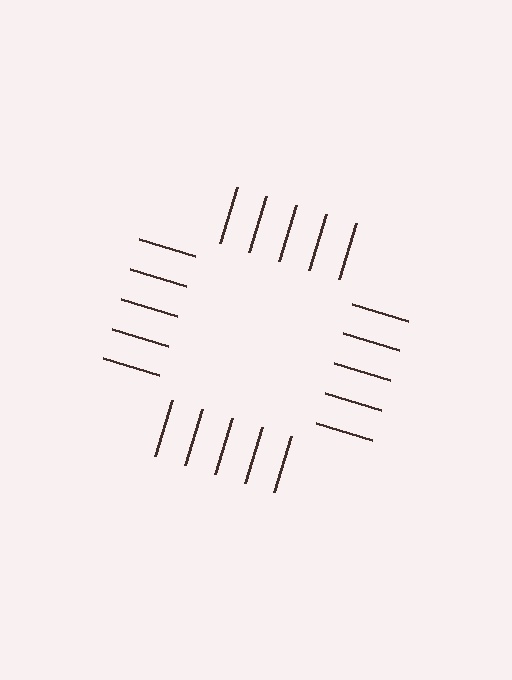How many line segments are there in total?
20 — 5 along each of the 4 edges.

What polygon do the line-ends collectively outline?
An illusory square — the line segments terminate on its edges but no continuous stroke is drawn.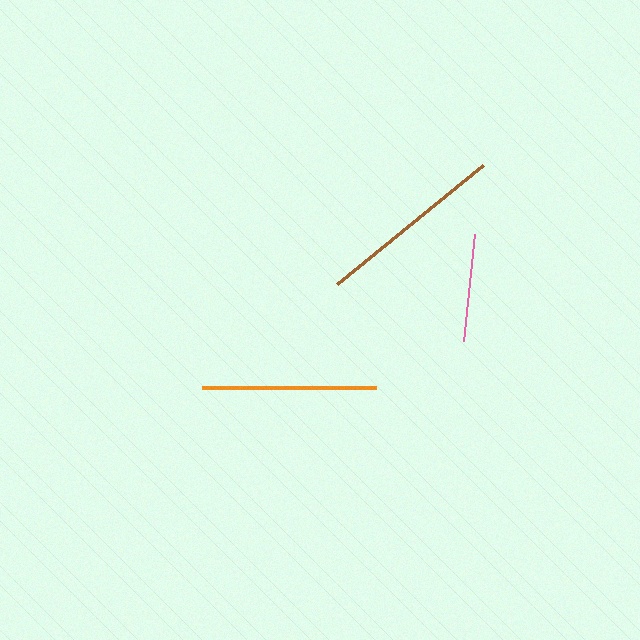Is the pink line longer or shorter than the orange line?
The orange line is longer than the pink line.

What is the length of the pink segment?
The pink segment is approximately 107 pixels long.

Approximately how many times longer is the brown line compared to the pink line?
The brown line is approximately 1.8 times the length of the pink line.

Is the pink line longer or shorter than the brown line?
The brown line is longer than the pink line.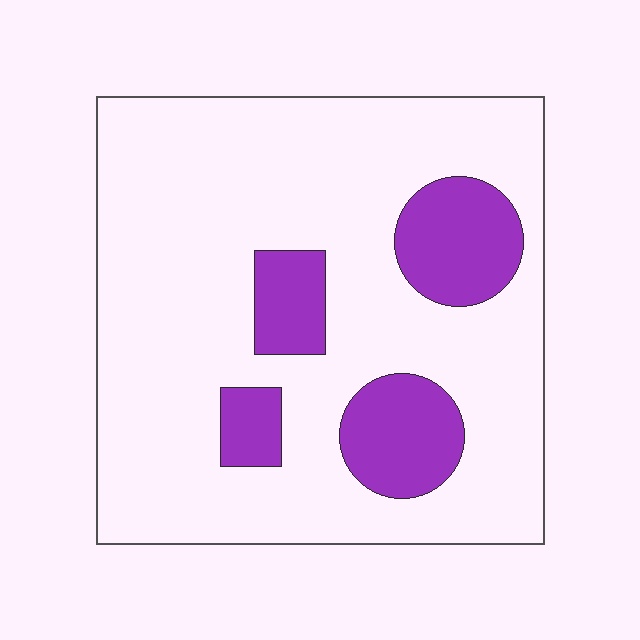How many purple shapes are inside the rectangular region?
4.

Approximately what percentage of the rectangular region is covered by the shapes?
Approximately 20%.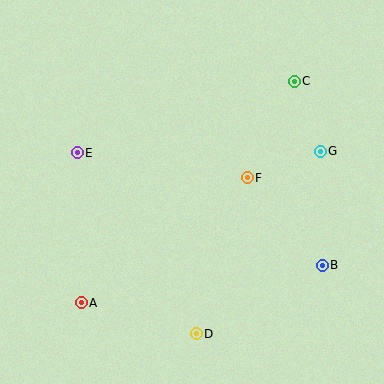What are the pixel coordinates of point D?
Point D is at (196, 334).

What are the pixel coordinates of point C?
Point C is at (294, 81).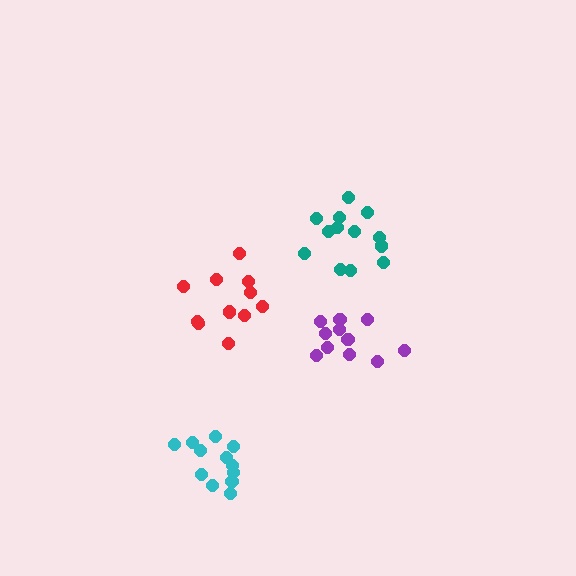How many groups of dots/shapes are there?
There are 4 groups.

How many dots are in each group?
Group 1: 11 dots, Group 2: 12 dots, Group 3: 13 dots, Group 4: 11 dots (47 total).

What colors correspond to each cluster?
The clusters are colored: purple, cyan, teal, red.